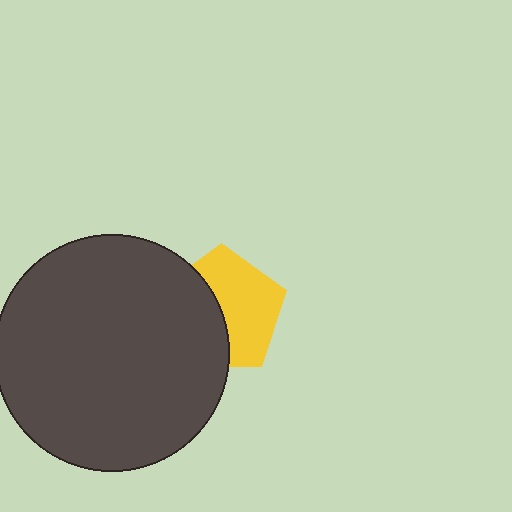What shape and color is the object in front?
The object in front is a dark gray circle.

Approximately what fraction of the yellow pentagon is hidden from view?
Roughly 45% of the yellow pentagon is hidden behind the dark gray circle.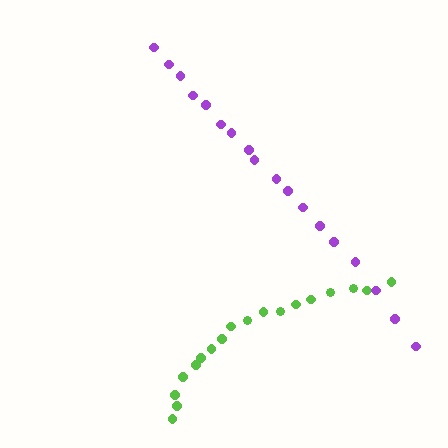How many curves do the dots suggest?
There are 2 distinct paths.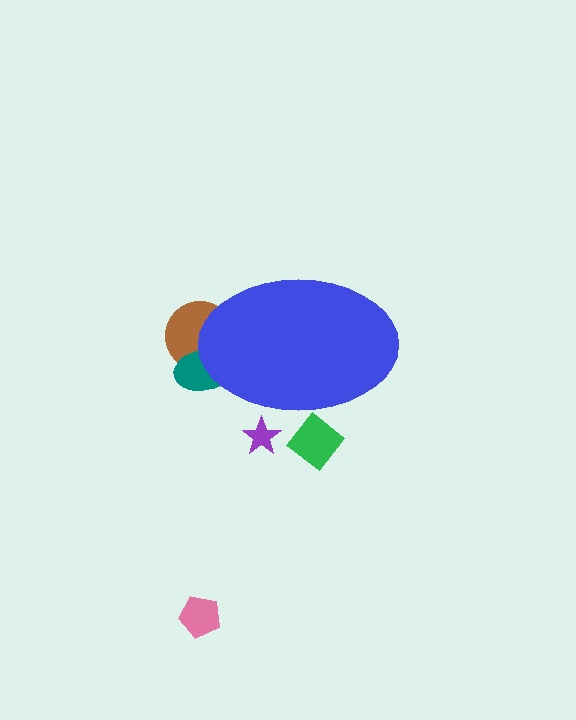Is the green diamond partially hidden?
Yes, the green diamond is partially hidden behind the blue ellipse.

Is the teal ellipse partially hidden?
Yes, the teal ellipse is partially hidden behind the blue ellipse.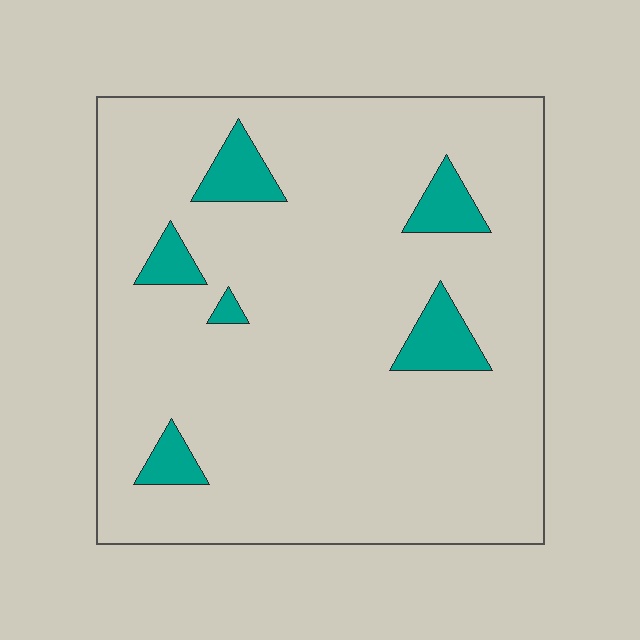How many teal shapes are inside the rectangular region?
6.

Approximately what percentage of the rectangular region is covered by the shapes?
Approximately 10%.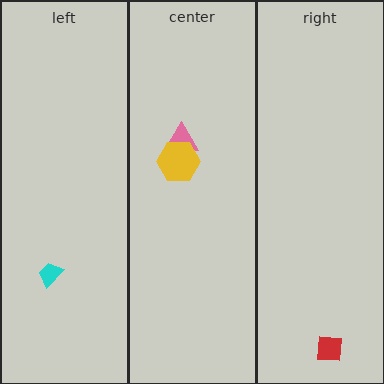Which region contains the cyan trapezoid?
The left region.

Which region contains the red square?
The right region.